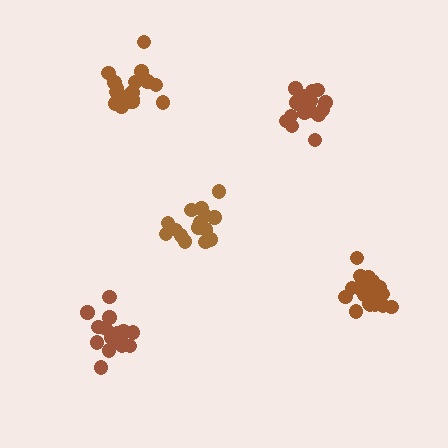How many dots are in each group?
Group 1: 21 dots, Group 2: 16 dots, Group 3: 21 dots, Group 4: 15 dots, Group 5: 21 dots (94 total).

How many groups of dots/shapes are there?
There are 5 groups.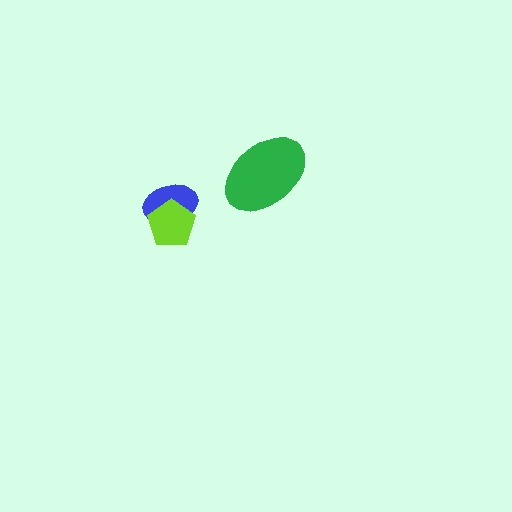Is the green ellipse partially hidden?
No, no other shape covers it.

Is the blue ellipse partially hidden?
Yes, it is partially covered by another shape.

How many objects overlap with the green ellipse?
0 objects overlap with the green ellipse.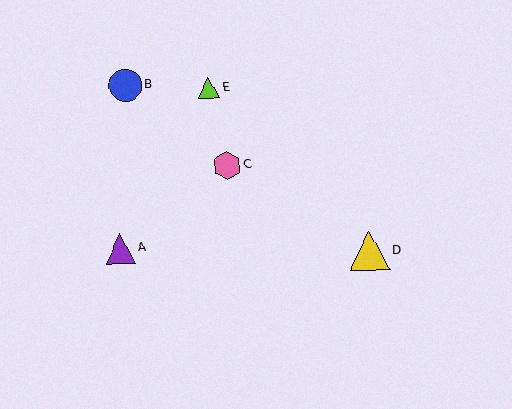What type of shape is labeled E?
Shape E is a lime triangle.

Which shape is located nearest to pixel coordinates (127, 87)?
The blue circle (labeled B) at (125, 85) is nearest to that location.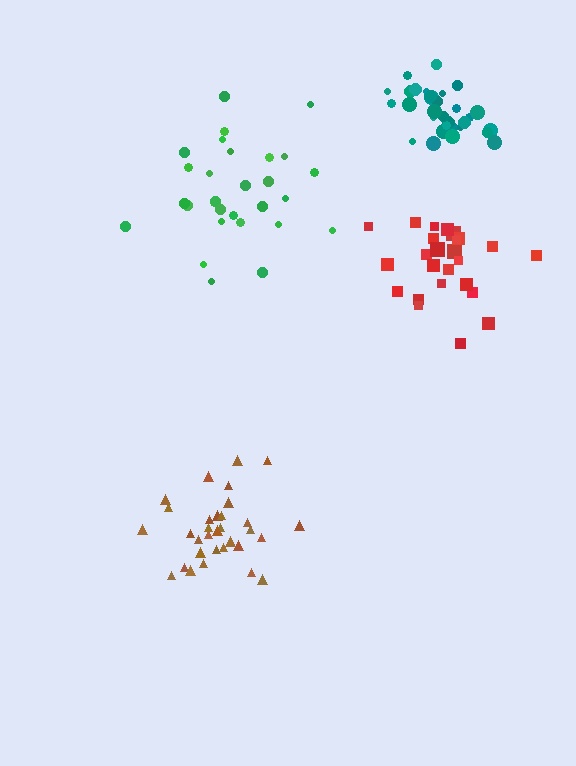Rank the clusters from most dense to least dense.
teal, brown, red, green.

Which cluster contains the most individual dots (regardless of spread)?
Brown (32).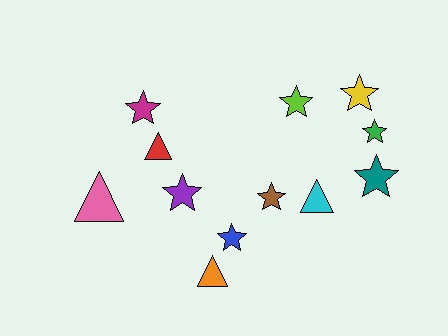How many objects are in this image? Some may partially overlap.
There are 12 objects.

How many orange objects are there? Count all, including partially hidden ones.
There is 1 orange object.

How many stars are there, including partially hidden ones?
There are 8 stars.